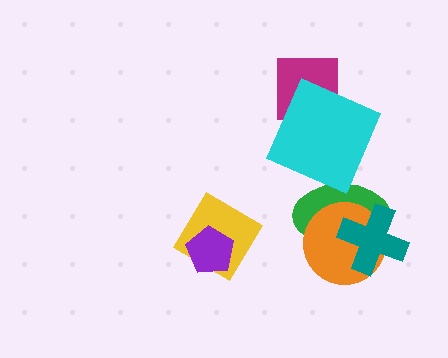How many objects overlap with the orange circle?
2 objects overlap with the orange circle.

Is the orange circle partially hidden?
Yes, it is partially covered by another shape.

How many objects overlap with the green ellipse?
3 objects overlap with the green ellipse.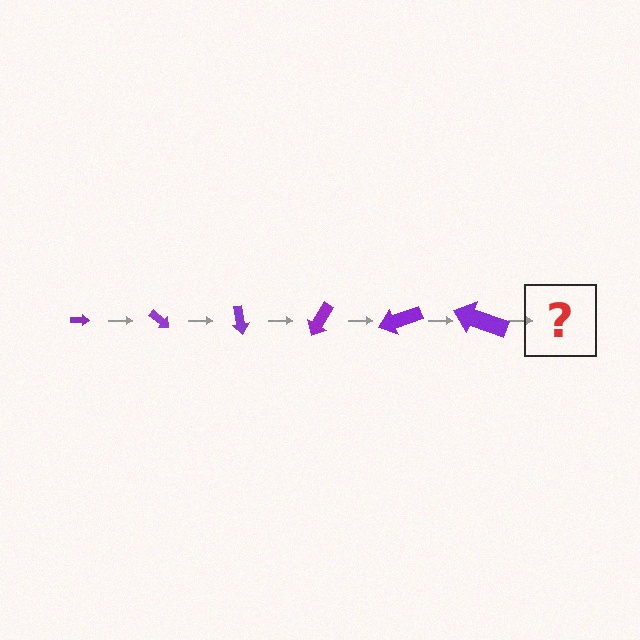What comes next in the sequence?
The next element should be an arrow, larger than the previous one and rotated 240 degrees from the start.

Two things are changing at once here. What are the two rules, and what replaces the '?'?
The two rules are that the arrow grows larger each step and it rotates 40 degrees each step. The '?' should be an arrow, larger than the previous one and rotated 240 degrees from the start.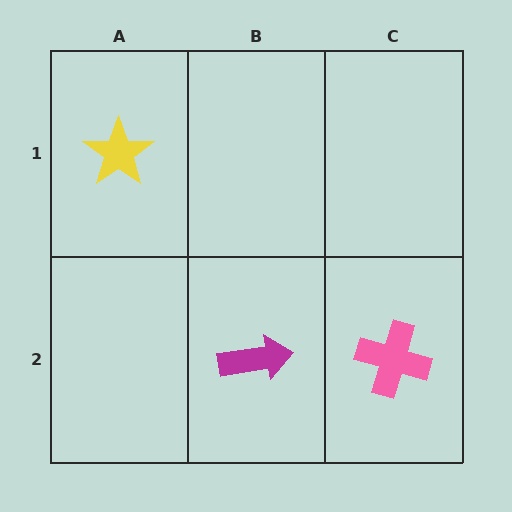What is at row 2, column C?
A pink cross.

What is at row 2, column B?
A magenta arrow.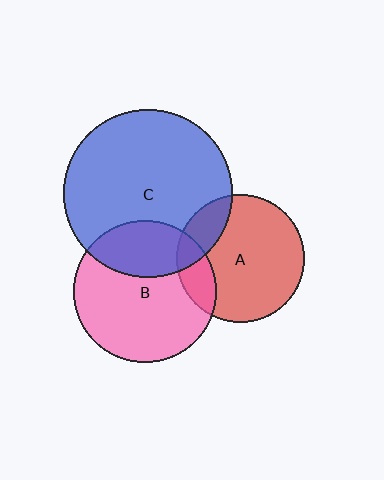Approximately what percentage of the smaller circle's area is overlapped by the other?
Approximately 30%.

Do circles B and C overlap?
Yes.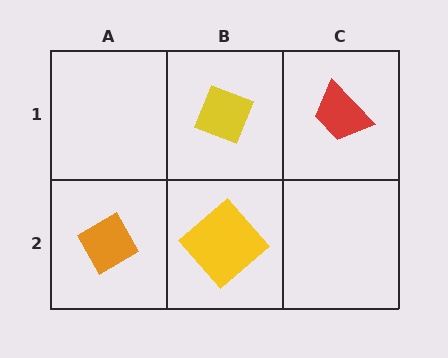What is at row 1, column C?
A red trapezoid.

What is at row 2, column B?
A yellow diamond.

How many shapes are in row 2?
2 shapes.